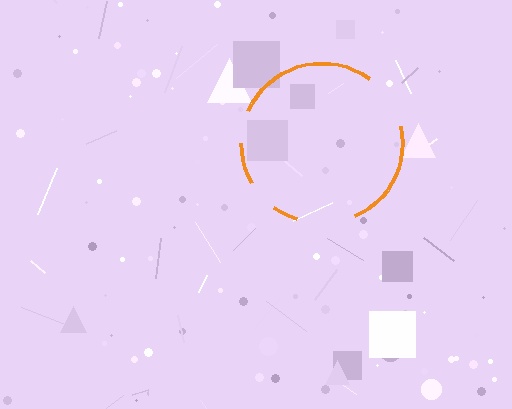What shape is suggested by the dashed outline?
The dashed outline suggests a circle.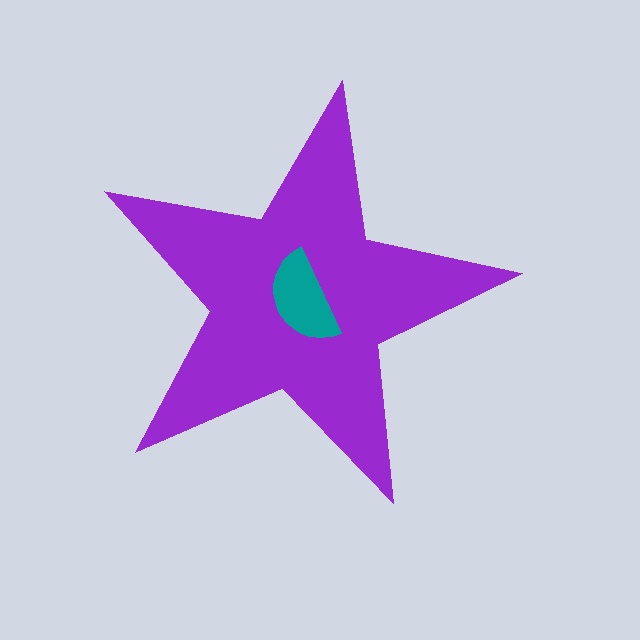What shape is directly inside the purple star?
The teal semicircle.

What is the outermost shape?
The purple star.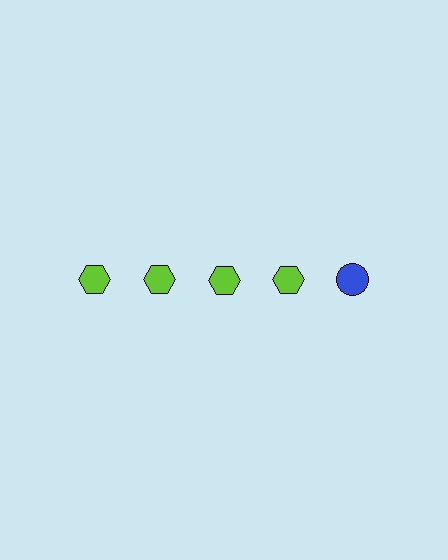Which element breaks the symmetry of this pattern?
The blue circle in the top row, rightmost column breaks the symmetry. All other shapes are lime hexagons.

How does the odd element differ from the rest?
It differs in both color (blue instead of lime) and shape (circle instead of hexagon).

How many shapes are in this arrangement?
There are 5 shapes arranged in a grid pattern.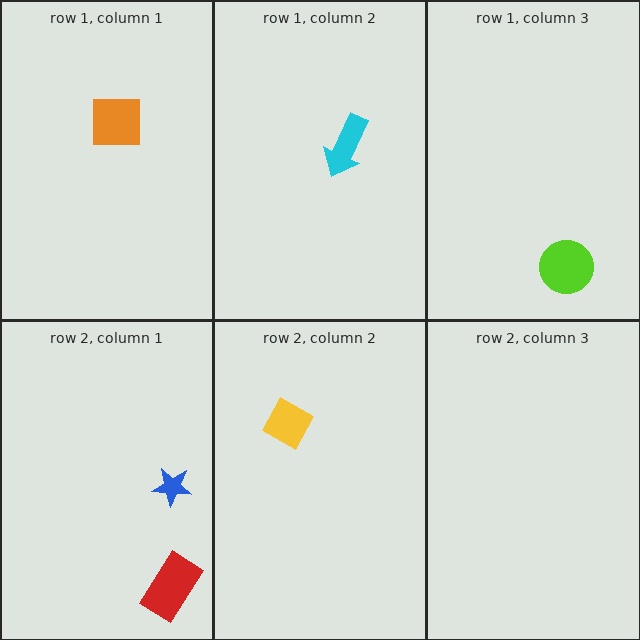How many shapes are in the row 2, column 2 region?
1.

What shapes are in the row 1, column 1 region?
The orange square.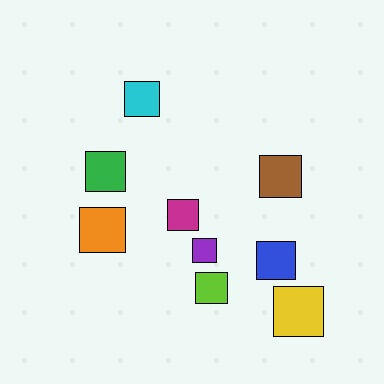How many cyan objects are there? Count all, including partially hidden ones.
There is 1 cyan object.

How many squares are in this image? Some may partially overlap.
There are 9 squares.